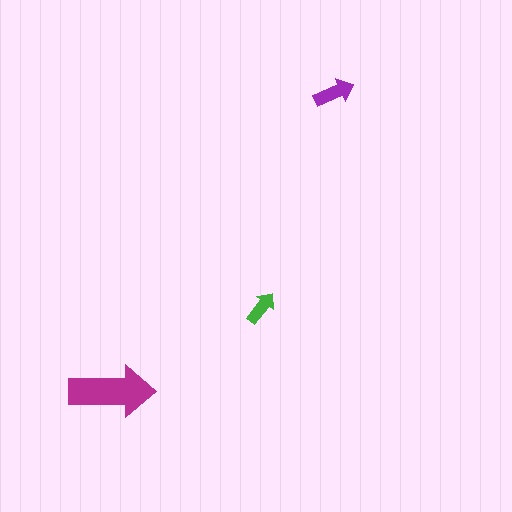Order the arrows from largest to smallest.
the magenta one, the purple one, the green one.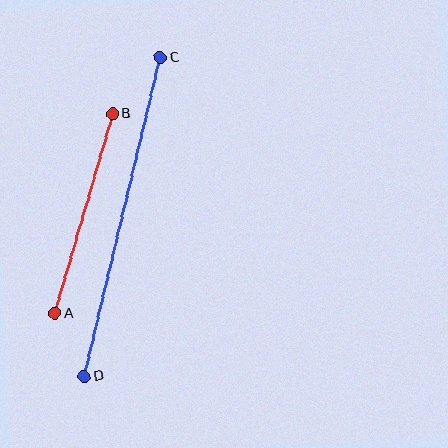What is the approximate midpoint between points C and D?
The midpoint is at approximately (122, 217) pixels.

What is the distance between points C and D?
The distance is approximately 327 pixels.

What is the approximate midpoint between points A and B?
The midpoint is at approximately (84, 213) pixels.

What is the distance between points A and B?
The distance is approximately 208 pixels.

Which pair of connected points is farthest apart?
Points C and D are farthest apart.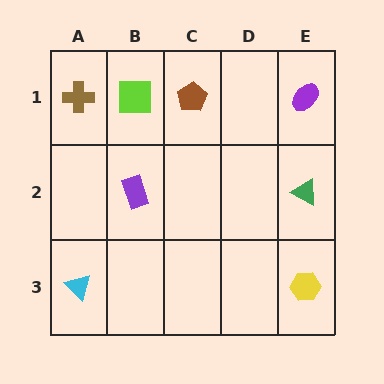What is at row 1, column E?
A purple ellipse.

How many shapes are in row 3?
2 shapes.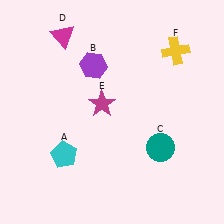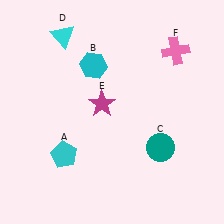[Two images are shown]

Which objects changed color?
B changed from purple to cyan. D changed from magenta to cyan. F changed from yellow to pink.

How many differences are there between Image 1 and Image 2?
There are 3 differences between the two images.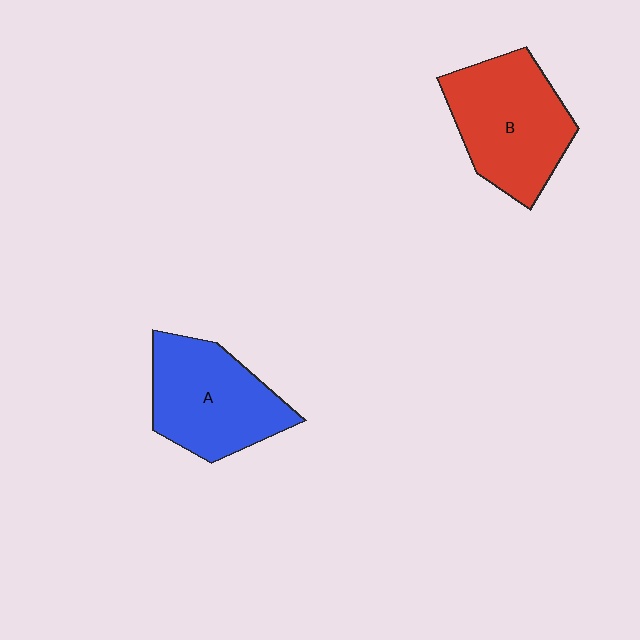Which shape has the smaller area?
Shape A (blue).